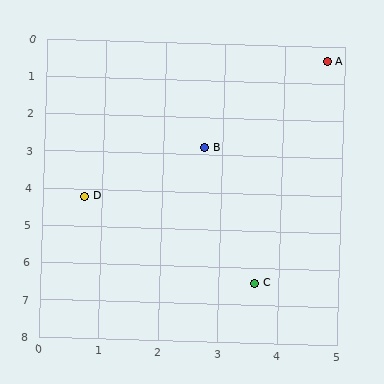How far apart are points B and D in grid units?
Points B and D are about 2.4 grid units apart.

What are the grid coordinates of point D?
Point D is at approximately (0.7, 4.2).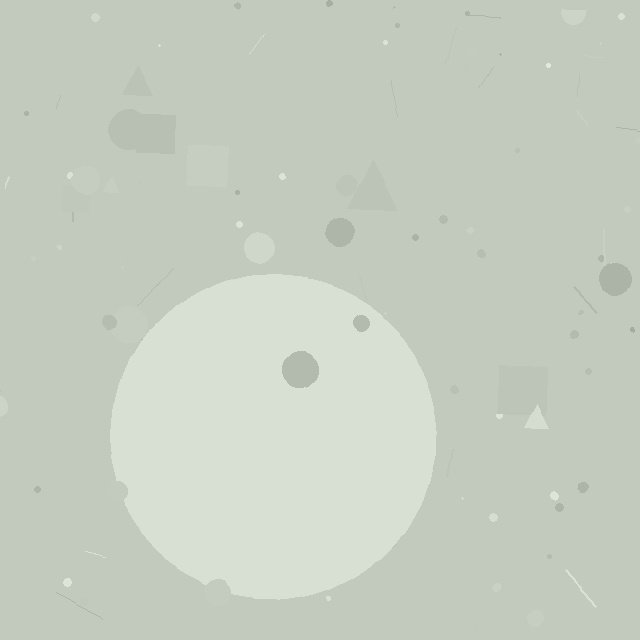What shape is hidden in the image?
A circle is hidden in the image.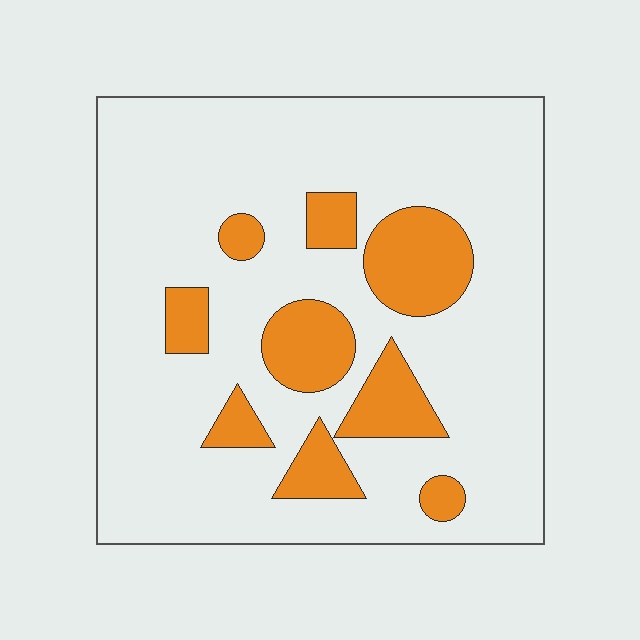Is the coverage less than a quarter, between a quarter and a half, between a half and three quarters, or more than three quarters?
Less than a quarter.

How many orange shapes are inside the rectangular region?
9.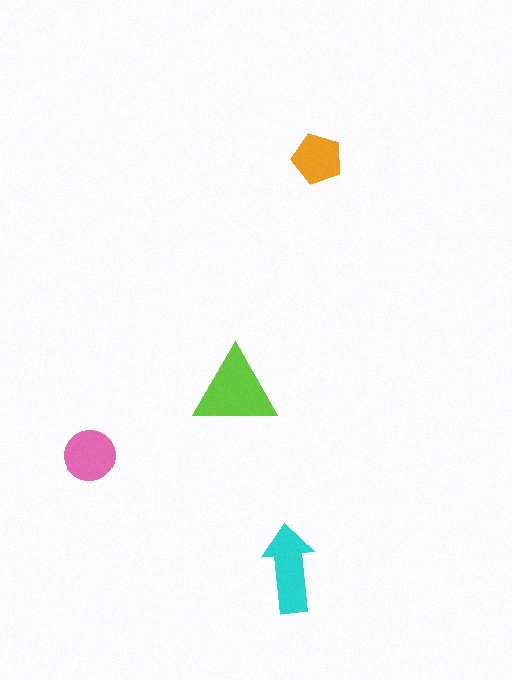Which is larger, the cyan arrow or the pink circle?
The cyan arrow.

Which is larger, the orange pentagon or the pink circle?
The pink circle.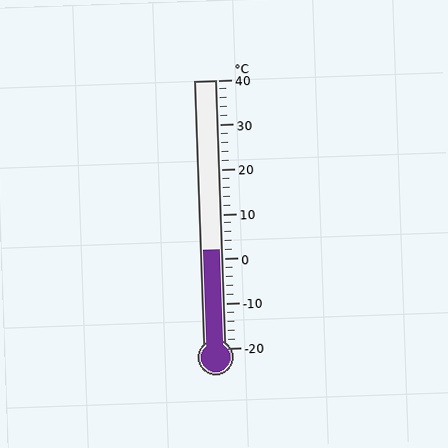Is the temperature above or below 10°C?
The temperature is below 10°C.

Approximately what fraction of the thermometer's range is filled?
The thermometer is filled to approximately 35% of its range.